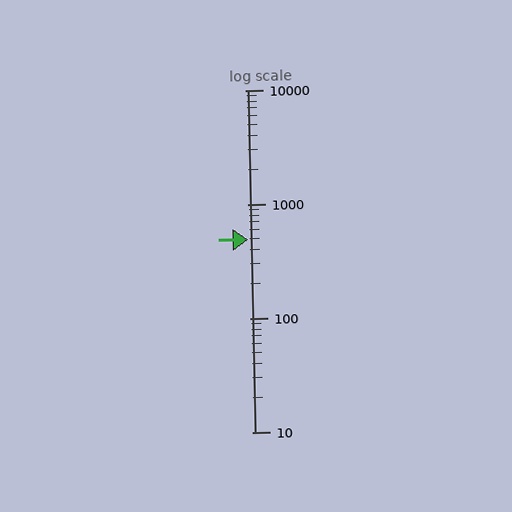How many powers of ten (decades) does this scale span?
The scale spans 3 decades, from 10 to 10000.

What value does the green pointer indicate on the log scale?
The pointer indicates approximately 490.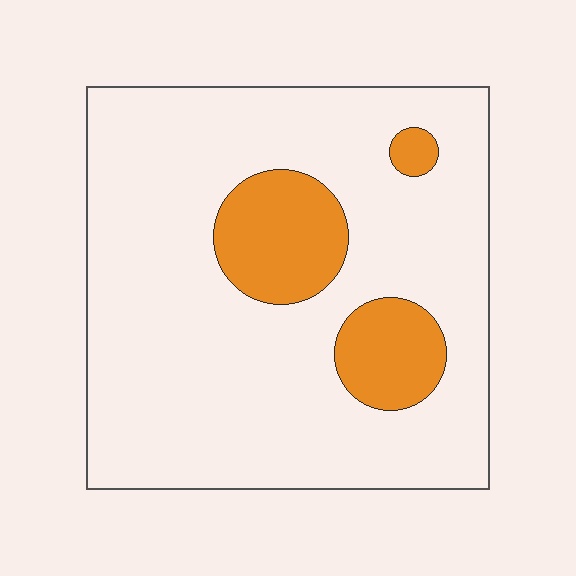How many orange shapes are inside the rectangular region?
3.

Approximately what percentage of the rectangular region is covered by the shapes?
Approximately 15%.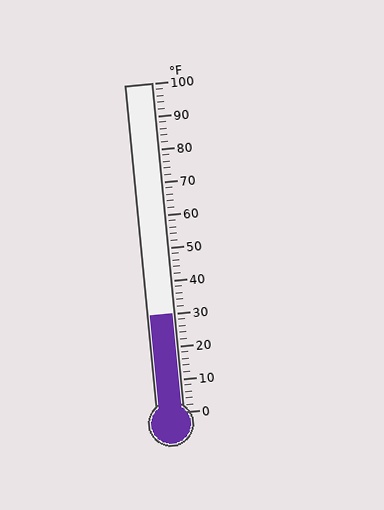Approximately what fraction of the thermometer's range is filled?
The thermometer is filled to approximately 30% of its range.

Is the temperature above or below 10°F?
The temperature is above 10°F.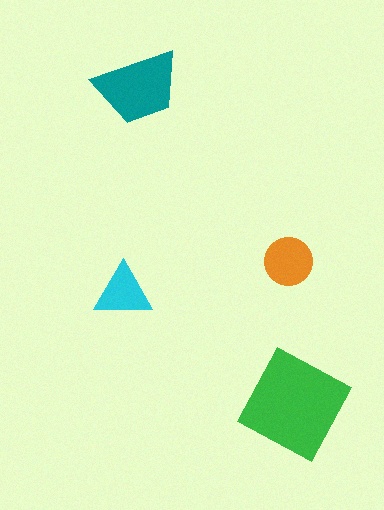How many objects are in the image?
There are 4 objects in the image.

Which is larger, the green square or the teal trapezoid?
The green square.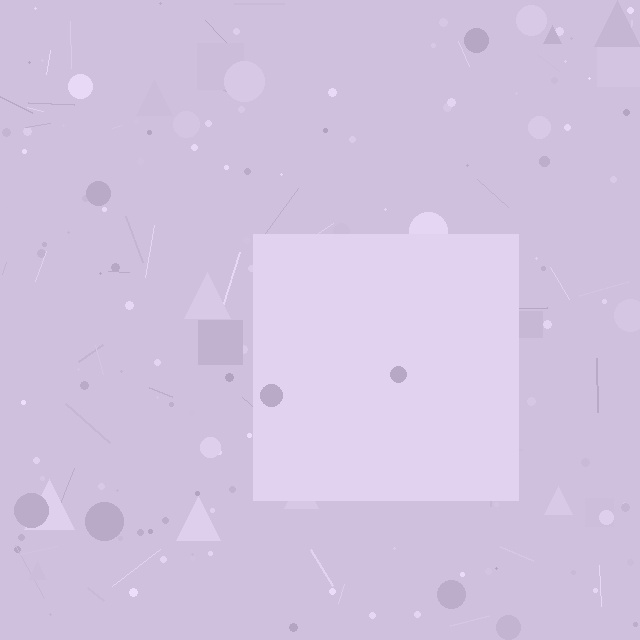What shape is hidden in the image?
A square is hidden in the image.